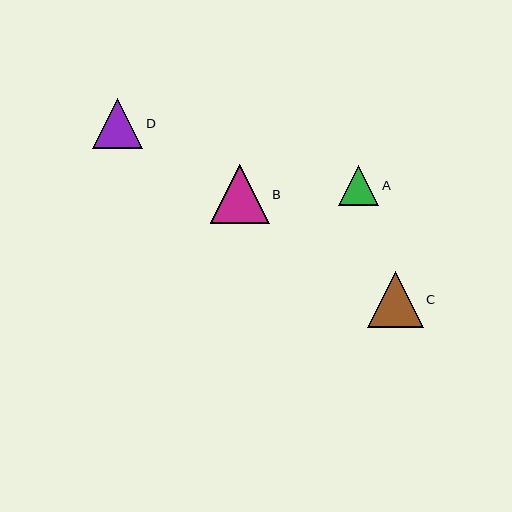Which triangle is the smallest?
Triangle A is the smallest with a size of approximately 40 pixels.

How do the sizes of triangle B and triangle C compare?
Triangle B and triangle C are approximately the same size.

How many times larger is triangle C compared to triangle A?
Triangle C is approximately 1.4 times the size of triangle A.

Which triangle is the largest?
Triangle B is the largest with a size of approximately 59 pixels.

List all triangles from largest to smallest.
From largest to smallest: B, C, D, A.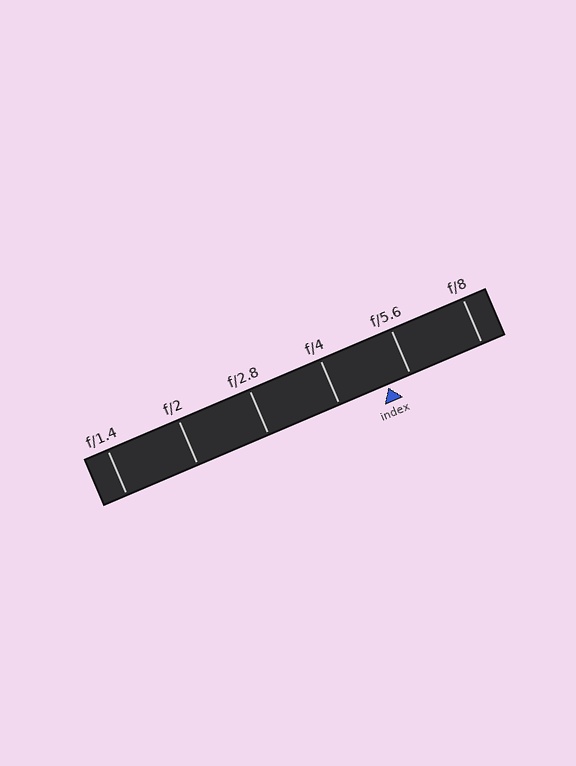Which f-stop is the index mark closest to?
The index mark is closest to f/5.6.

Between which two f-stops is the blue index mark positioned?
The index mark is between f/4 and f/5.6.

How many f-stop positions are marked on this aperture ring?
There are 6 f-stop positions marked.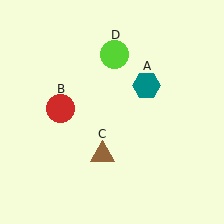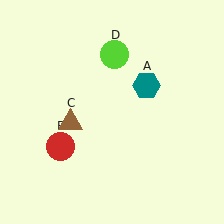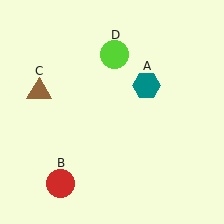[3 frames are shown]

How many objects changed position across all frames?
2 objects changed position: red circle (object B), brown triangle (object C).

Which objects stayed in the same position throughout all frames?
Teal hexagon (object A) and lime circle (object D) remained stationary.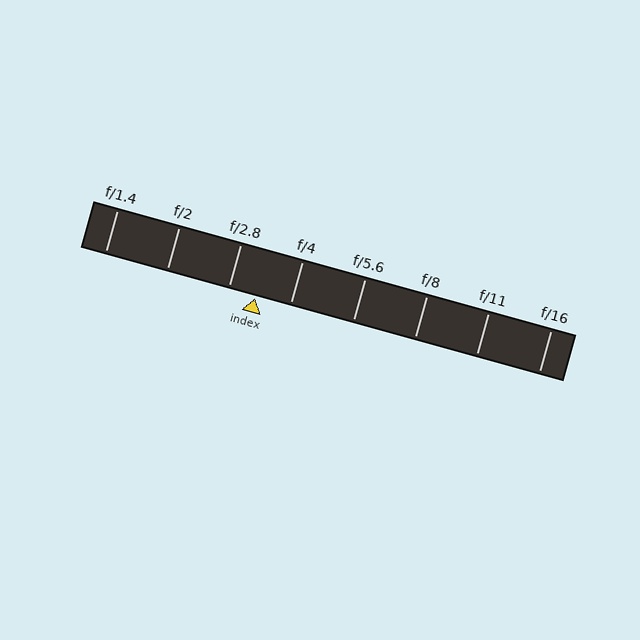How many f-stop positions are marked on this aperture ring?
There are 8 f-stop positions marked.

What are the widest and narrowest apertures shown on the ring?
The widest aperture shown is f/1.4 and the narrowest is f/16.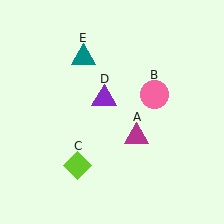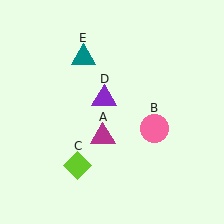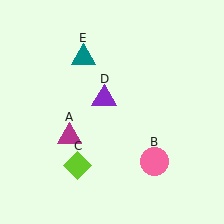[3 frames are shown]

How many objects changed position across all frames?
2 objects changed position: magenta triangle (object A), pink circle (object B).